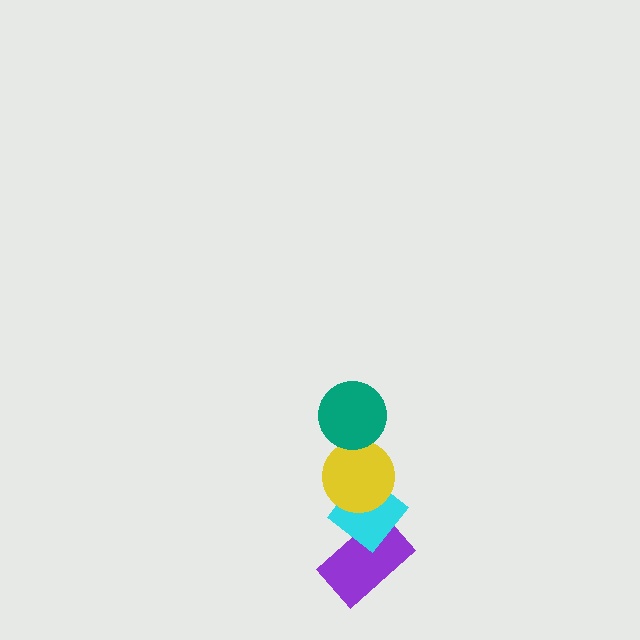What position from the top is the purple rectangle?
The purple rectangle is 4th from the top.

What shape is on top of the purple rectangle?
The cyan diamond is on top of the purple rectangle.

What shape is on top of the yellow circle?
The teal circle is on top of the yellow circle.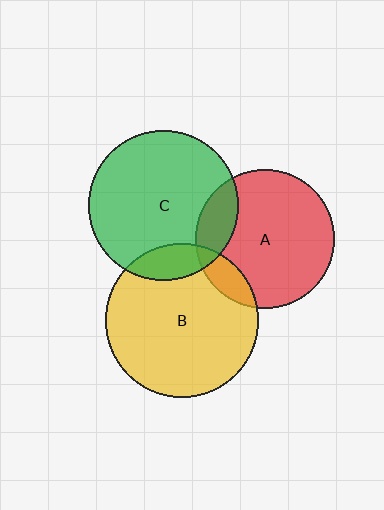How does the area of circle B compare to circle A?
Approximately 1.2 times.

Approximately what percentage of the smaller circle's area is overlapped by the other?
Approximately 10%.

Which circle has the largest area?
Circle B (yellow).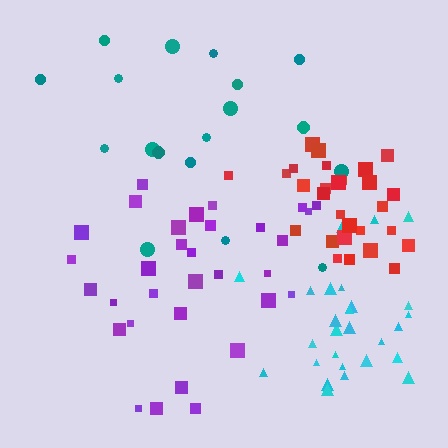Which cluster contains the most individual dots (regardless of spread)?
Purple (33).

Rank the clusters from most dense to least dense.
red, cyan, purple, teal.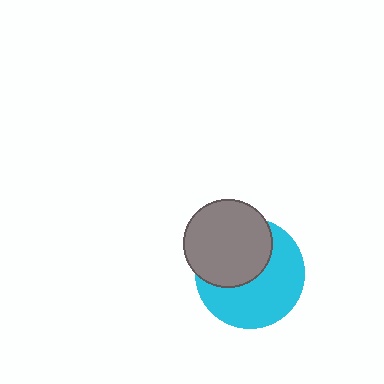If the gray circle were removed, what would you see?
You would see the complete cyan circle.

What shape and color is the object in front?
The object in front is a gray circle.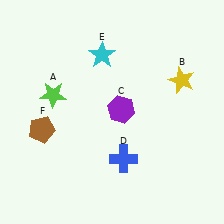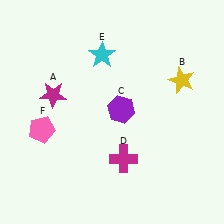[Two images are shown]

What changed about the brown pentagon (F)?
In Image 1, F is brown. In Image 2, it changed to pink.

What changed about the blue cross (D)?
In Image 1, D is blue. In Image 2, it changed to magenta.